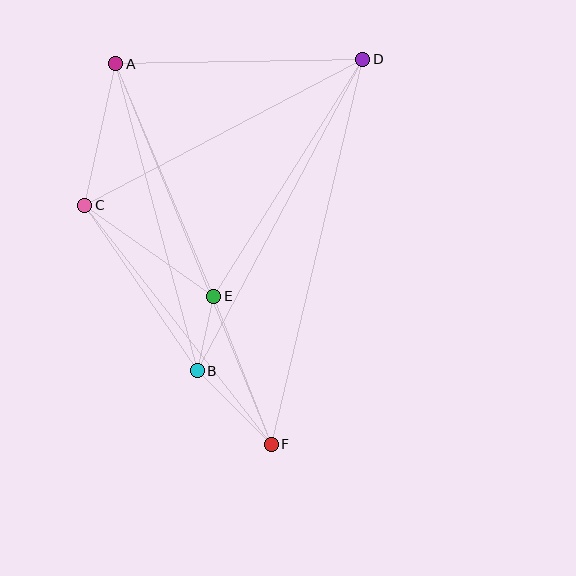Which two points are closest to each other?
Points B and E are closest to each other.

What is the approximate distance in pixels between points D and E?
The distance between D and E is approximately 280 pixels.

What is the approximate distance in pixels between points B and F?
The distance between B and F is approximately 104 pixels.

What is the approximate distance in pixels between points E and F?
The distance between E and F is approximately 159 pixels.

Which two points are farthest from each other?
Points A and F are farthest from each other.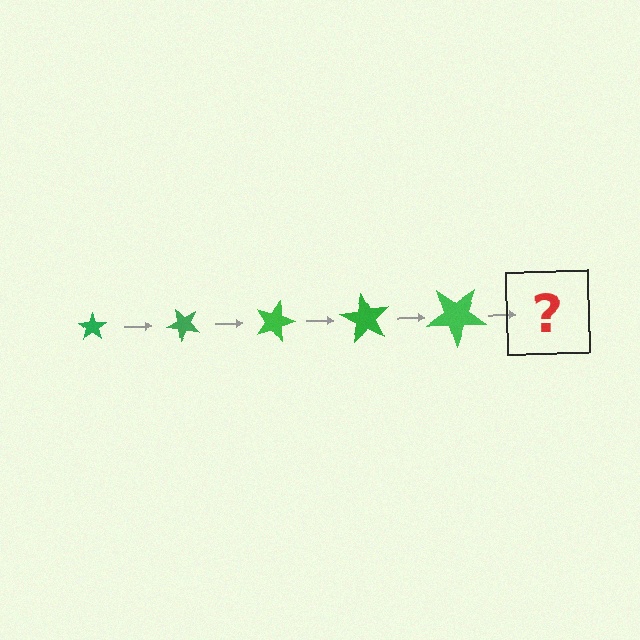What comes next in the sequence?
The next element should be a star, larger than the previous one and rotated 225 degrees from the start.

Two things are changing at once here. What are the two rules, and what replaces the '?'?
The two rules are that the star grows larger each step and it rotates 45 degrees each step. The '?' should be a star, larger than the previous one and rotated 225 degrees from the start.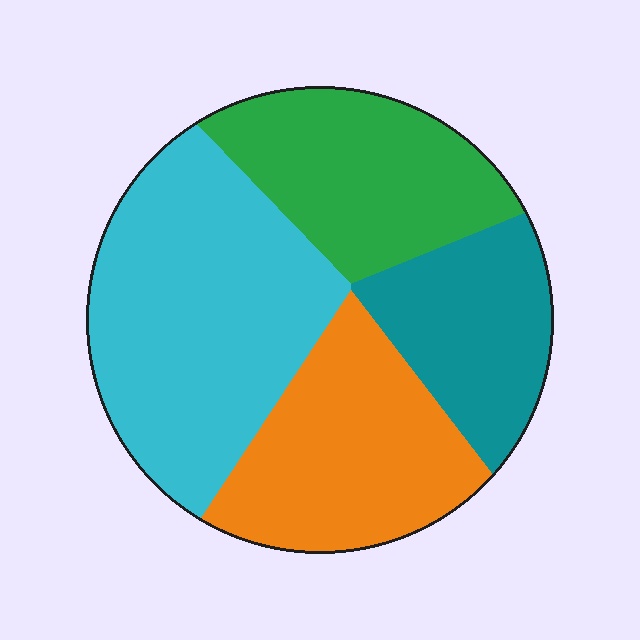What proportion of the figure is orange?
Orange takes up about one quarter (1/4) of the figure.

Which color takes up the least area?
Teal, at roughly 15%.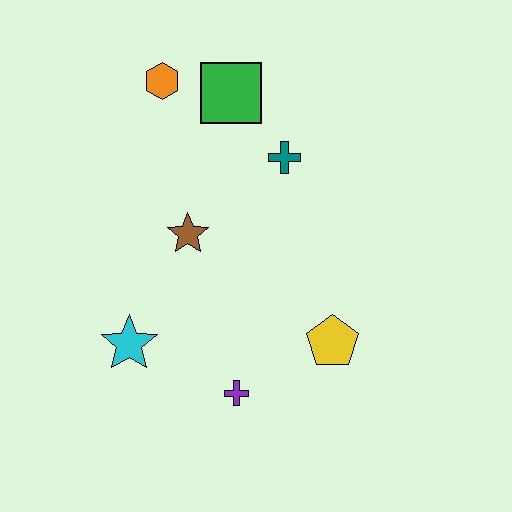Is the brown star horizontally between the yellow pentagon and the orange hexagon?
Yes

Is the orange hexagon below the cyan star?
No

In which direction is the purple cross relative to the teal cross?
The purple cross is below the teal cross.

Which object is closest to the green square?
The orange hexagon is closest to the green square.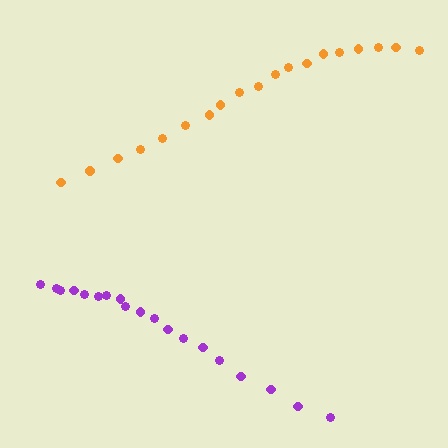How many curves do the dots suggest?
There are 2 distinct paths.